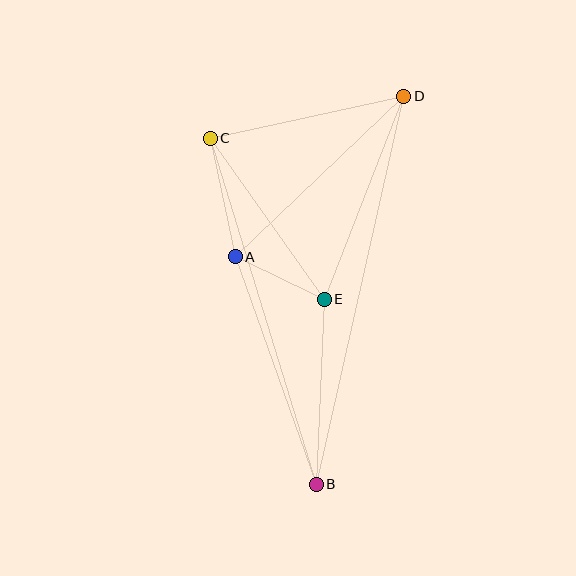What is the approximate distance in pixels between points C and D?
The distance between C and D is approximately 198 pixels.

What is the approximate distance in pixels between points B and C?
The distance between B and C is approximately 362 pixels.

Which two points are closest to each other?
Points A and E are closest to each other.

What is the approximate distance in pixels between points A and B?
The distance between A and B is approximately 242 pixels.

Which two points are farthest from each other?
Points B and D are farthest from each other.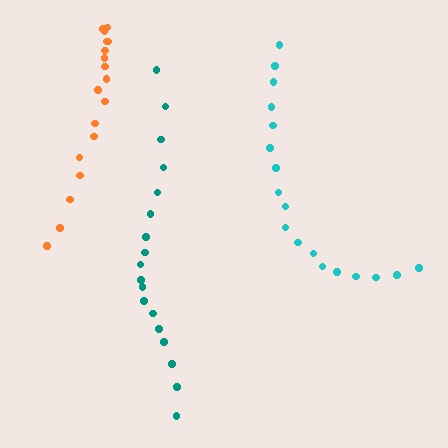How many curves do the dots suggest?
There are 3 distinct paths.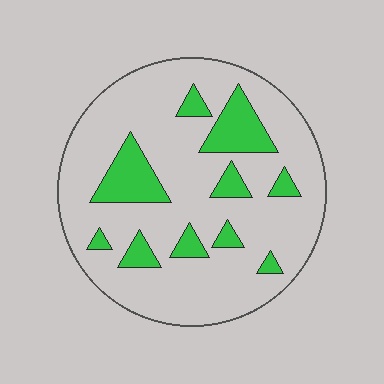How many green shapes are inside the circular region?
10.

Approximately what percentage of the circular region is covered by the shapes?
Approximately 20%.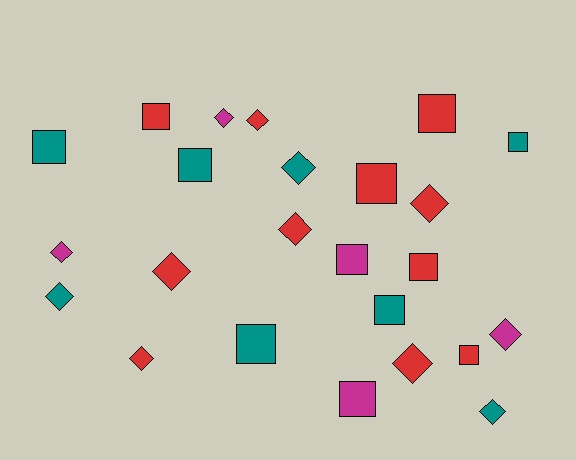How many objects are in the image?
There are 24 objects.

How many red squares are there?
There are 5 red squares.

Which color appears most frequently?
Red, with 11 objects.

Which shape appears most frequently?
Square, with 12 objects.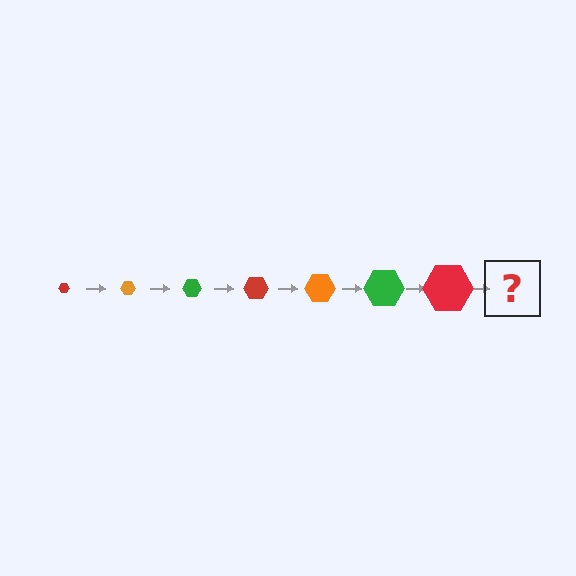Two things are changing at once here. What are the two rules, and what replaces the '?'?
The two rules are that the hexagon grows larger each step and the color cycles through red, orange, and green. The '?' should be an orange hexagon, larger than the previous one.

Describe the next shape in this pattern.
It should be an orange hexagon, larger than the previous one.